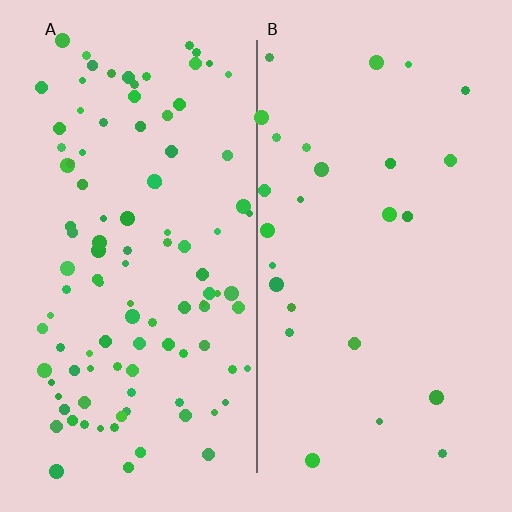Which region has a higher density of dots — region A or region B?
A (the left).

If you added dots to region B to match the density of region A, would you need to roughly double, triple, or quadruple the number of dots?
Approximately quadruple.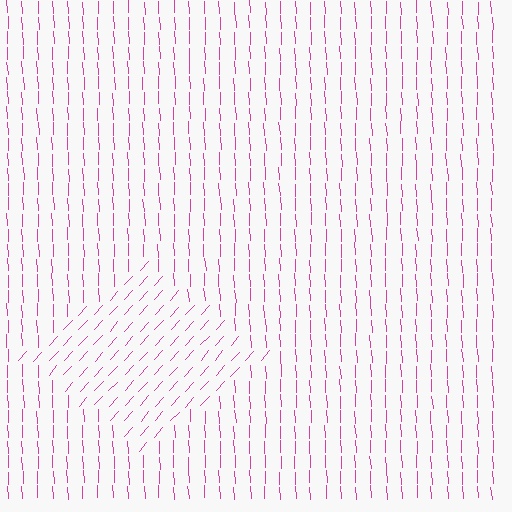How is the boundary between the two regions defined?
The boundary is defined purely by a change in line orientation (approximately 45 degrees difference). All lines are the same color and thickness.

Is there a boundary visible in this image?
Yes, there is a texture boundary formed by a change in line orientation.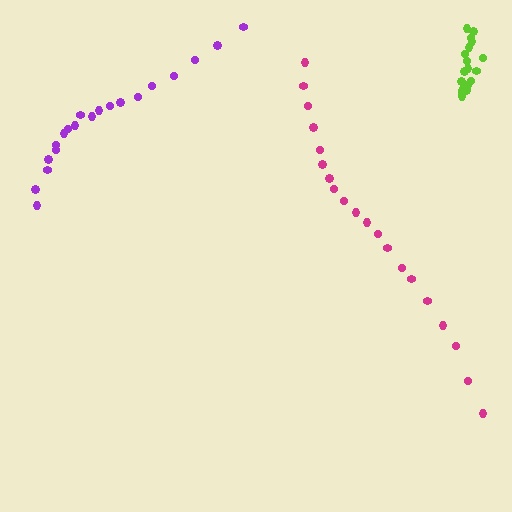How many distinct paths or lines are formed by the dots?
There are 3 distinct paths.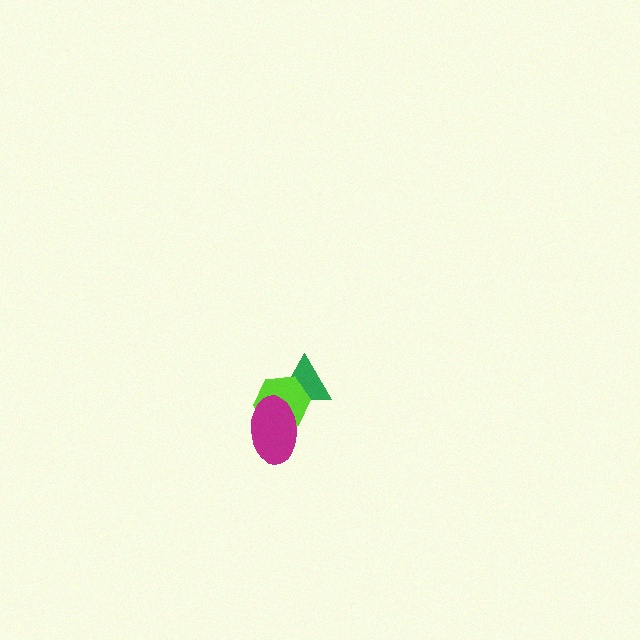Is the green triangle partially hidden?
Yes, it is partially covered by another shape.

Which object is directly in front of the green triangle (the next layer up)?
The lime hexagon is directly in front of the green triangle.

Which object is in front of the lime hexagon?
The magenta ellipse is in front of the lime hexagon.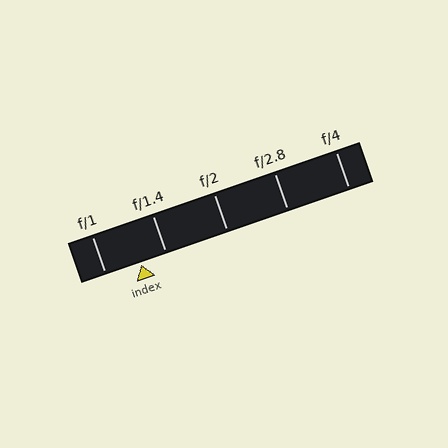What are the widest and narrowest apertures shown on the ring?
The widest aperture shown is f/1 and the narrowest is f/4.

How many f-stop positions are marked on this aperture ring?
There are 5 f-stop positions marked.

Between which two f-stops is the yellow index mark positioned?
The index mark is between f/1 and f/1.4.